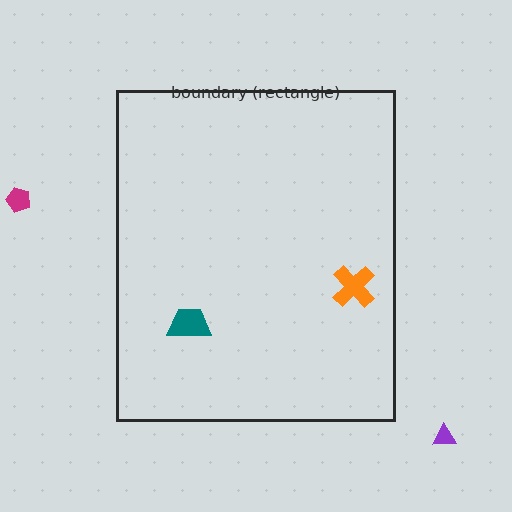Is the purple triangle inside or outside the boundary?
Outside.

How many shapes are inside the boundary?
2 inside, 2 outside.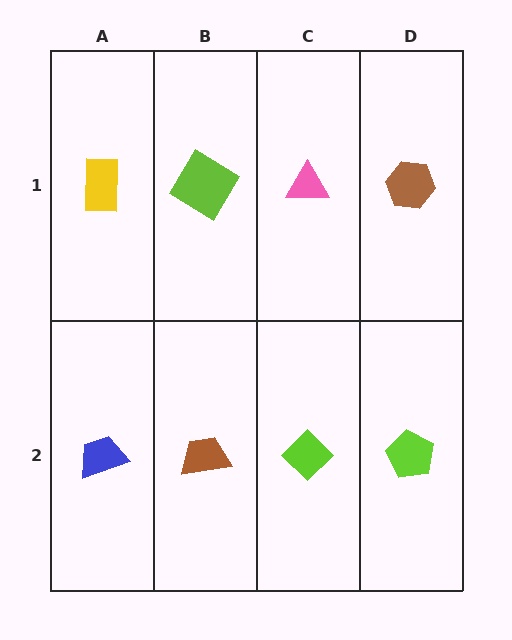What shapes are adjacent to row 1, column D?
A lime pentagon (row 2, column D), a pink triangle (row 1, column C).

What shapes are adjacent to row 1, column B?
A brown trapezoid (row 2, column B), a yellow rectangle (row 1, column A), a pink triangle (row 1, column C).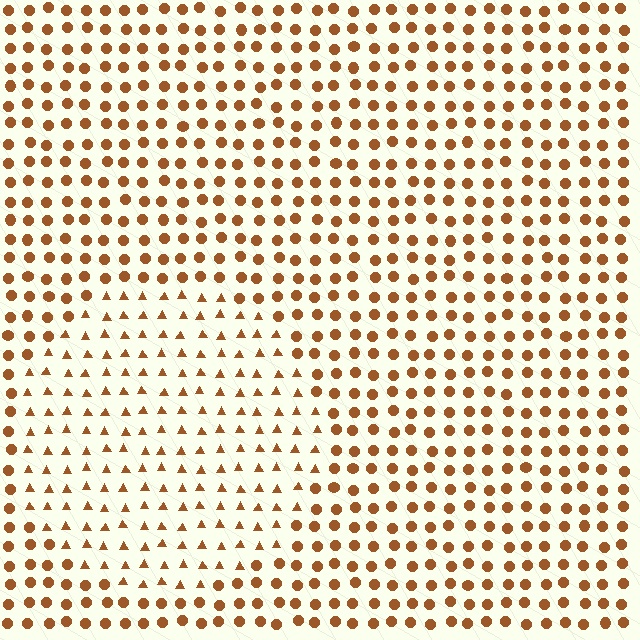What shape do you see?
I see a circle.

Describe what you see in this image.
The image is filled with small brown elements arranged in a uniform grid. A circle-shaped region contains triangles, while the surrounding area contains circles. The boundary is defined purely by the change in element shape.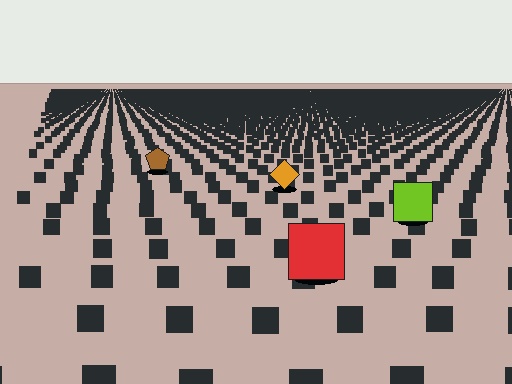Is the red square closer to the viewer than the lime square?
Yes. The red square is closer — you can tell from the texture gradient: the ground texture is coarser near it.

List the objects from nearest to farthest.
From nearest to farthest: the red square, the lime square, the orange diamond, the brown pentagon.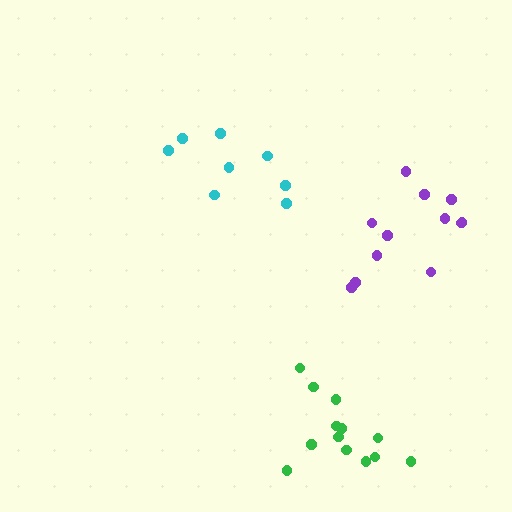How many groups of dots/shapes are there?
There are 3 groups.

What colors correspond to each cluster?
The clusters are colored: purple, cyan, green.